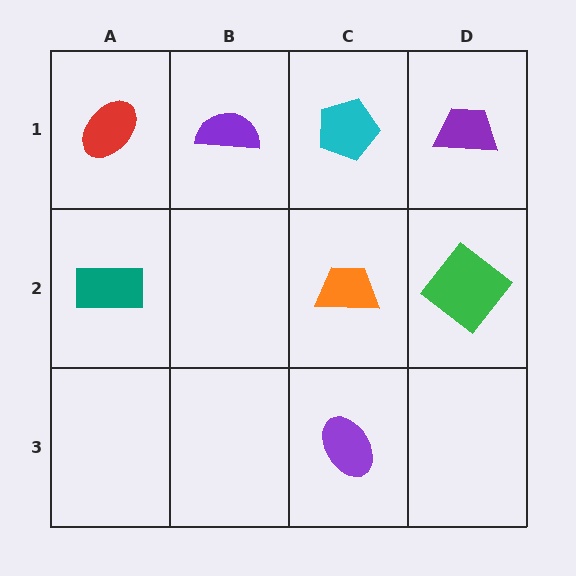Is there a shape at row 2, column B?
No, that cell is empty.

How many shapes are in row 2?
3 shapes.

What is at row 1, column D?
A purple trapezoid.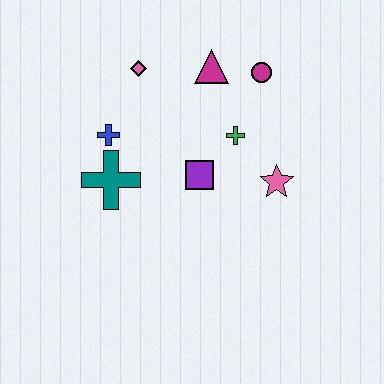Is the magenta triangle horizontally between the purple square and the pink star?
Yes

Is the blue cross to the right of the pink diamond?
No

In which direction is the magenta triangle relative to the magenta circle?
The magenta triangle is to the left of the magenta circle.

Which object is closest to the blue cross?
The teal cross is closest to the blue cross.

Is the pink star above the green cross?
No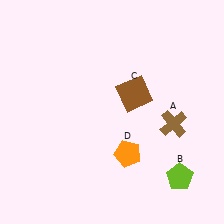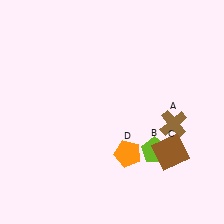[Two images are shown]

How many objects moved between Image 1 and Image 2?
2 objects moved between the two images.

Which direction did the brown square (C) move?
The brown square (C) moved down.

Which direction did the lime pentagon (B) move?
The lime pentagon (B) moved up.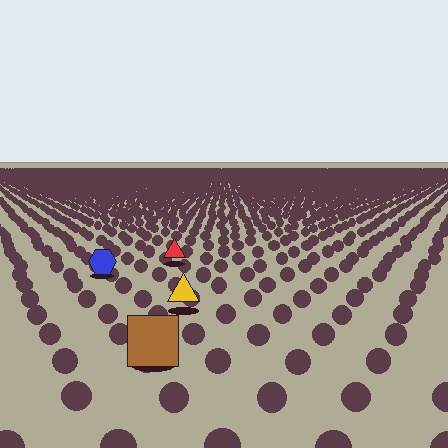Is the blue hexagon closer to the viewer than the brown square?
No. The brown square is closer — you can tell from the texture gradient: the ground texture is coarser near it.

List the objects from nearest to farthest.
From nearest to farthest: the brown square, the yellow triangle, the blue hexagon, the red triangle.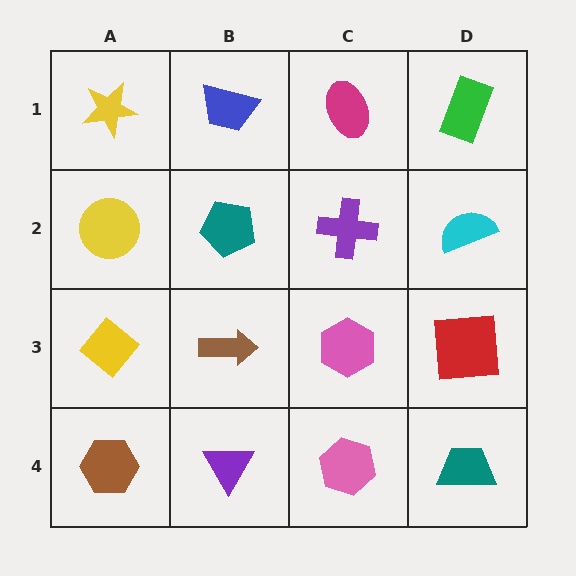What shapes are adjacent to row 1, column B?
A teal pentagon (row 2, column B), a yellow star (row 1, column A), a magenta ellipse (row 1, column C).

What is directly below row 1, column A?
A yellow circle.